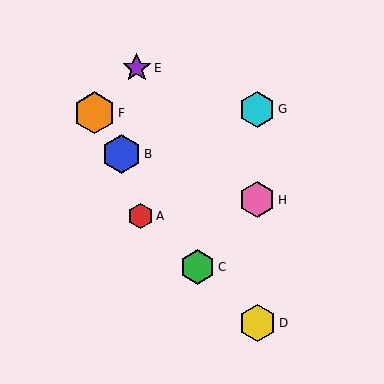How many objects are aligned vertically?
3 objects (D, G, H) are aligned vertically.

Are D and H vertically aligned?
Yes, both are at x≈257.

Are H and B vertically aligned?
No, H is at x≈257 and B is at x≈121.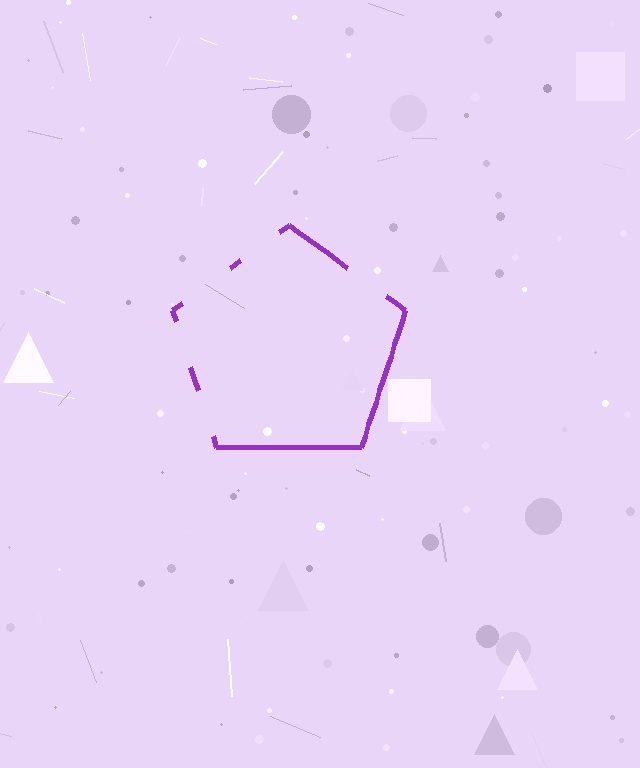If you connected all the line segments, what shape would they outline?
They would outline a pentagon.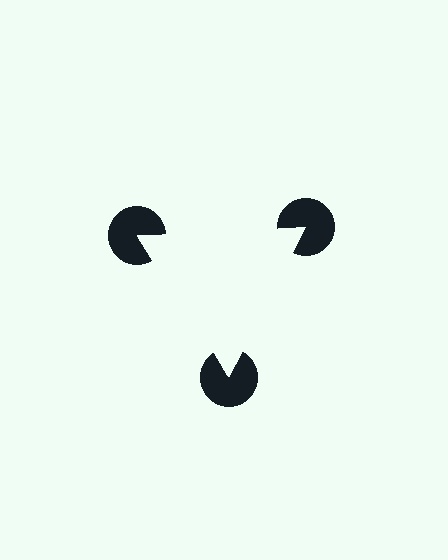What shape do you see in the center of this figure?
An illusory triangle — its edges are inferred from the aligned wedge cuts in the pac-man discs, not physically drawn.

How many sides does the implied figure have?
3 sides.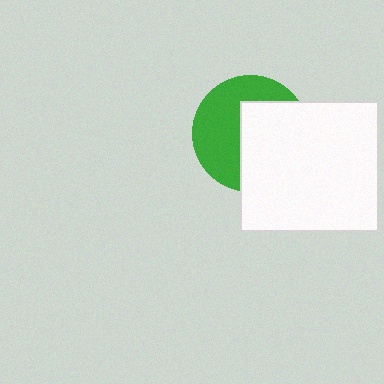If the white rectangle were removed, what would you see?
You would see the complete green circle.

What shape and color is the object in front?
The object in front is a white rectangle.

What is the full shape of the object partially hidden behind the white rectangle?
The partially hidden object is a green circle.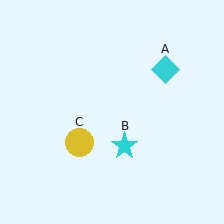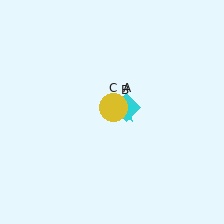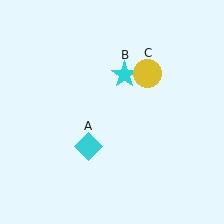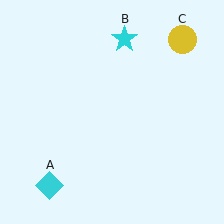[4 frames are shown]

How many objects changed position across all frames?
3 objects changed position: cyan diamond (object A), cyan star (object B), yellow circle (object C).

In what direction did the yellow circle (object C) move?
The yellow circle (object C) moved up and to the right.